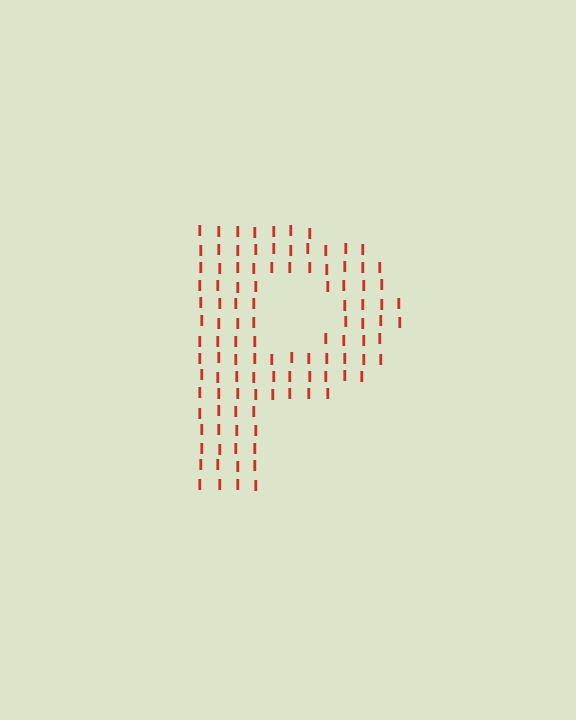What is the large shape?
The large shape is the letter P.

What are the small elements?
The small elements are letter I's.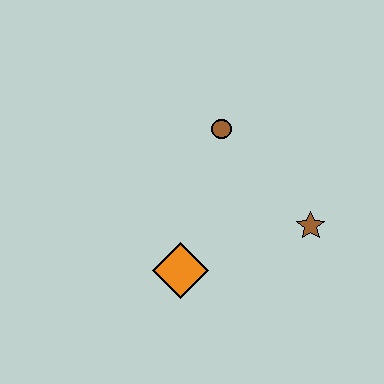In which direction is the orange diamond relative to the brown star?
The orange diamond is to the left of the brown star.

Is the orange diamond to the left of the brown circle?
Yes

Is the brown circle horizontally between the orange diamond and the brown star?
Yes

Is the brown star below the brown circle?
Yes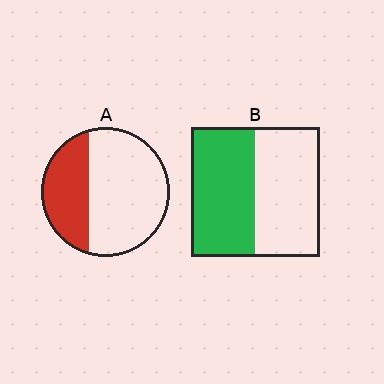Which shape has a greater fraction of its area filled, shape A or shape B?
Shape B.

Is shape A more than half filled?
No.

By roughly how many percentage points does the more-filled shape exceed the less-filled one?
By roughly 15 percentage points (B over A).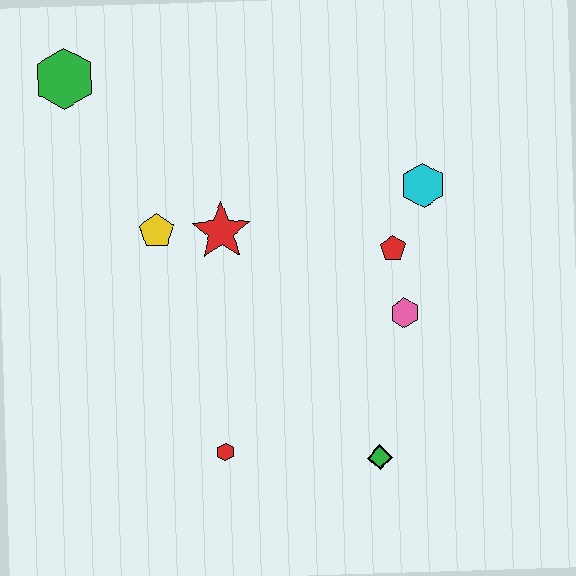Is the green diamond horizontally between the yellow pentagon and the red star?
No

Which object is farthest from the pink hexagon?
The green hexagon is farthest from the pink hexagon.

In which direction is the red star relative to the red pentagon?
The red star is to the left of the red pentagon.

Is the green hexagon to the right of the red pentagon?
No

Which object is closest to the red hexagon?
The green diamond is closest to the red hexagon.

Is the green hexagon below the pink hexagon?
No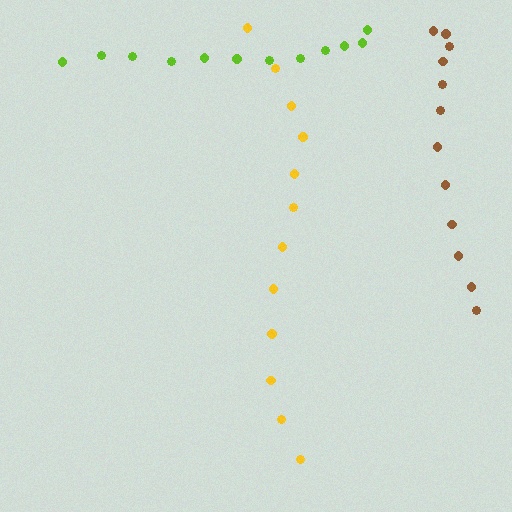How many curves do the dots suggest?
There are 3 distinct paths.